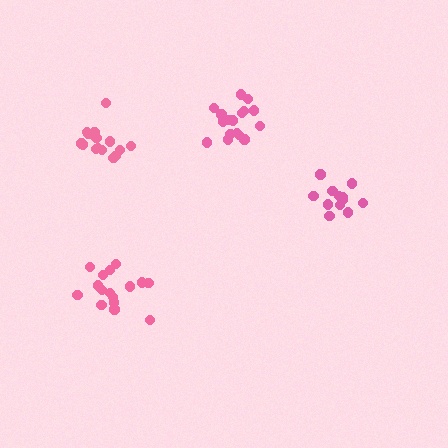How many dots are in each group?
Group 1: 16 dots, Group 2: 16 dots, Group 3: 12 dots, Group 4: 17 dots (61 total).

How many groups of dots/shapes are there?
There are 4 groups.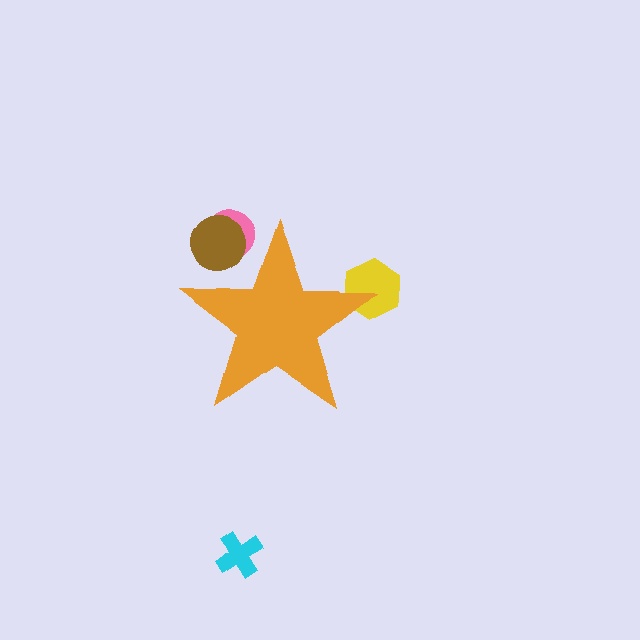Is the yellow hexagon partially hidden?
Yes, the yellow hexagon is partially hidden behind the orange star.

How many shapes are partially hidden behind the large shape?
3 shapes are partially hidden.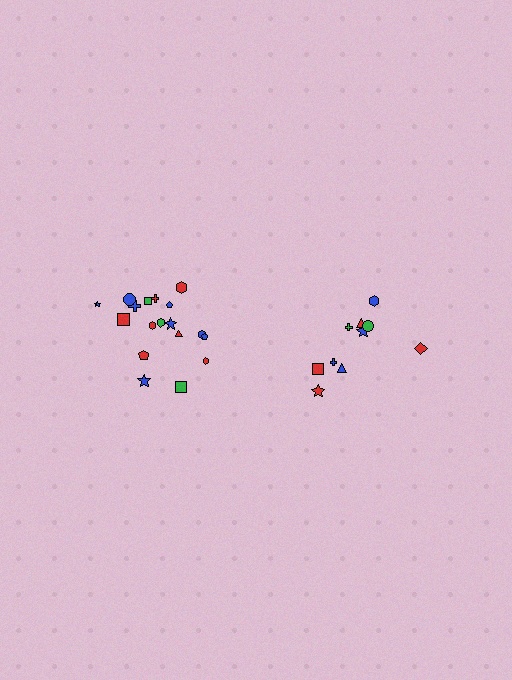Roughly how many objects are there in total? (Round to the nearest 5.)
Roughly 30 objects in total.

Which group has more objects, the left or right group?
The left group.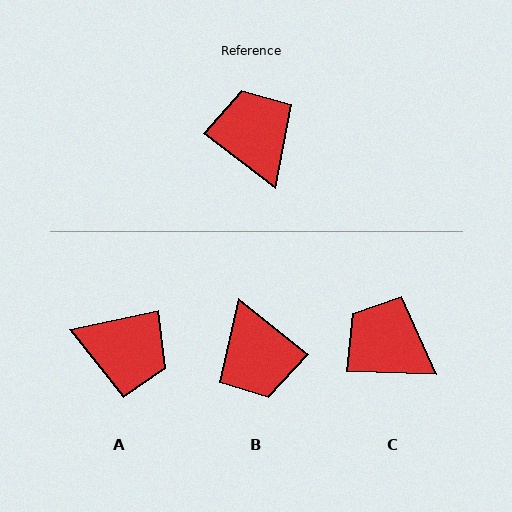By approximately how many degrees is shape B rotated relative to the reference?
Approximately 178 degrees counter-clockwise.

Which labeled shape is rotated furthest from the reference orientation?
B, about 178 degrees away.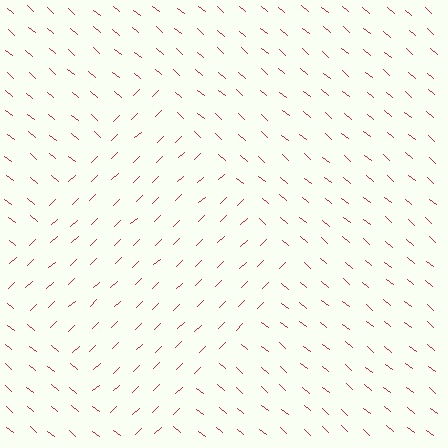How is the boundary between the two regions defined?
The boundary is defined purely by a change in line orientation (approximately 83 degrees difference). All lines are the same color and thickness.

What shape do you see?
I see a diamond.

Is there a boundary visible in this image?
Yes, there is a texture boundary formed by a change in line orientation.